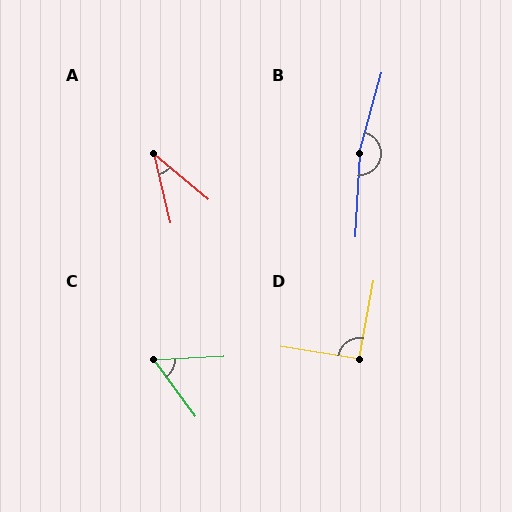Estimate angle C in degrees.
Approximately 56 degrees.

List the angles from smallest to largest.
A (37°), C (56°), D (92°), B (168°).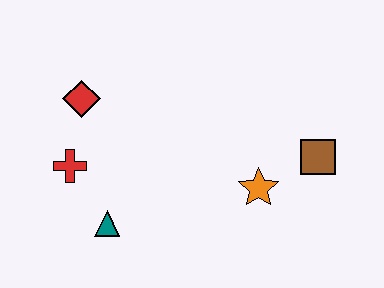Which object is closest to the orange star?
The brown square is closest to the orange star.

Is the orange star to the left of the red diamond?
No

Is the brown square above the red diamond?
No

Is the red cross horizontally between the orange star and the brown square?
No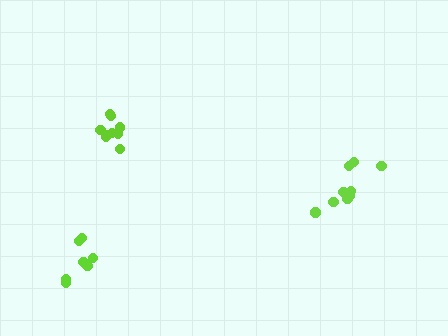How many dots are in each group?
Group 1: 9 dots, Group 2: 7 dots, Group 3: 9 dots (25 total).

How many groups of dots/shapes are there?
There are 3 groups.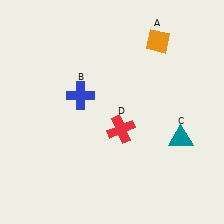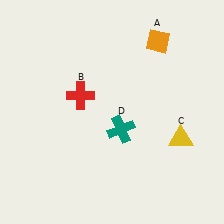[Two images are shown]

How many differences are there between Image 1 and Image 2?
There are 3 differences between the two images.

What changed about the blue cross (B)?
In Image 1, B is blue. In Image 2, it changed to red.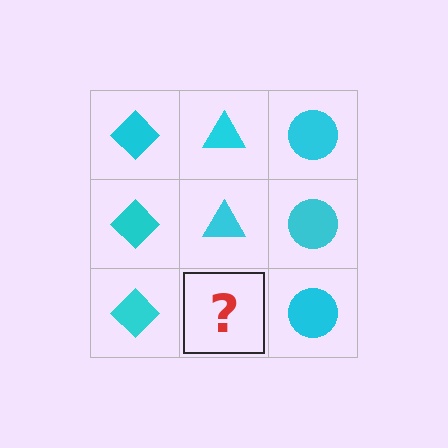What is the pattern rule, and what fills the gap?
The rule is that each column has a consistent shape. The gap should be filled with a cyan triangle.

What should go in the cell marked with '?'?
The missing cell should contain a cyan triangle.